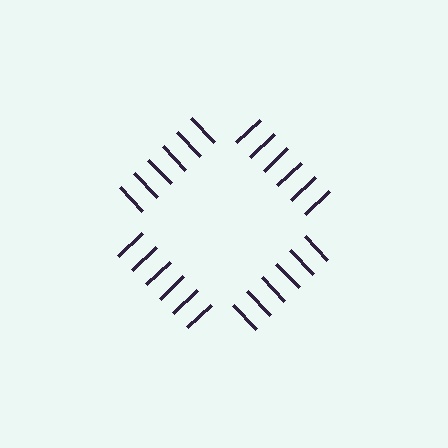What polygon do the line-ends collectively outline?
An illusory square — the line segments terminate on its edges but no continuous stroke is drawn.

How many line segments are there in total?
24 — 6 along each of the 4 edges.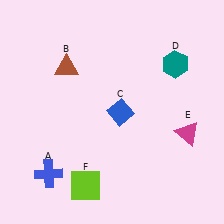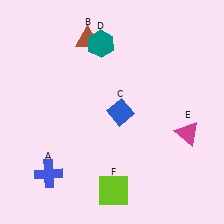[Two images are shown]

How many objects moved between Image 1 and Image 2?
3 objects moved between the two images.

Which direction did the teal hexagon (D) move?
The teal hexagon (D) moved left.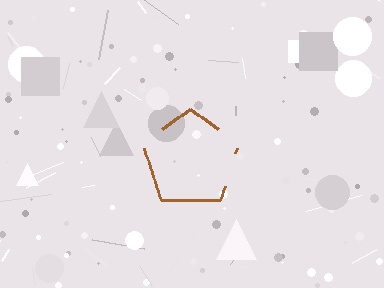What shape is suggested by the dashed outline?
The dashed outline suggests a pentagon.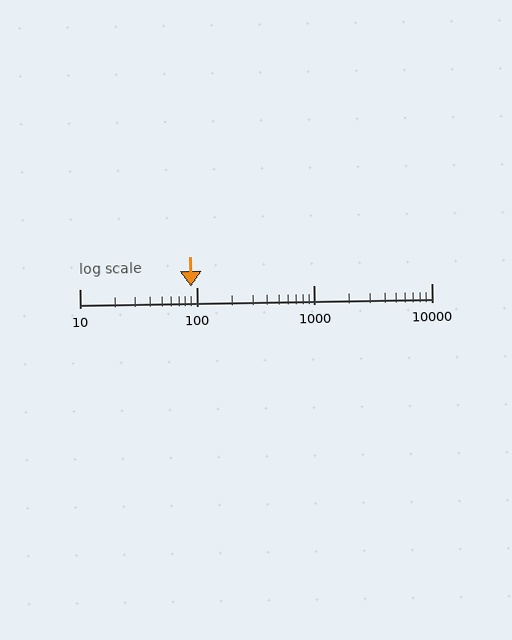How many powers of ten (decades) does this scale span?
The scale spans 3 decades, from 10 to 10000.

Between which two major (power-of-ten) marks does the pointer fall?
The pointer is between 10 and 100.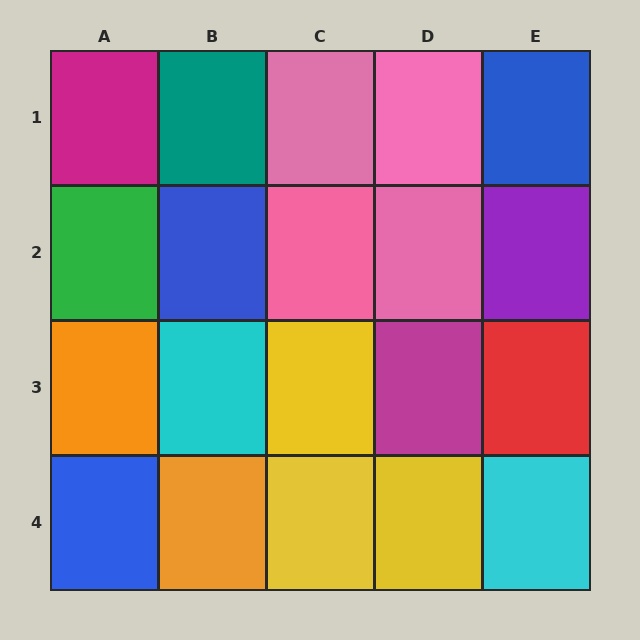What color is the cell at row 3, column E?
Red.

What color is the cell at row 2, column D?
Pink.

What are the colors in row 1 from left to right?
Magenta, teal, pink, pink, blue.